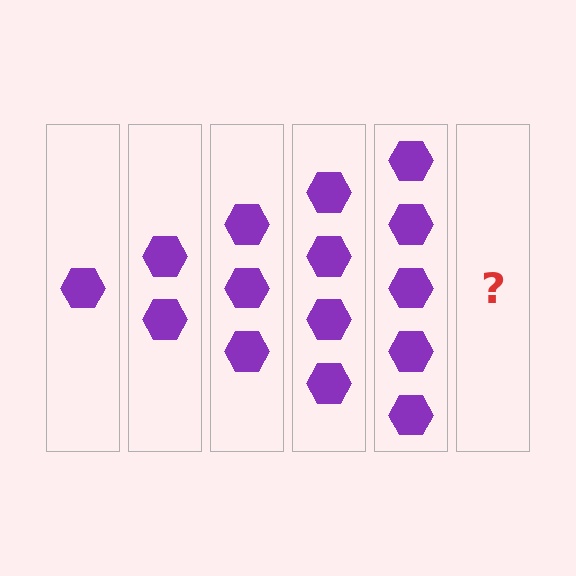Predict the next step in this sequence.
The next step is 6 hexagons.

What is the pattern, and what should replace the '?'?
The pattern is that each step adds one more hexagon. The '?' should be 6 hexagons.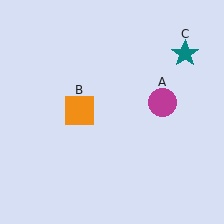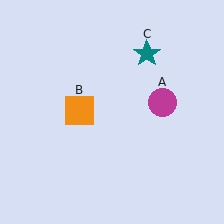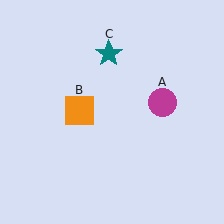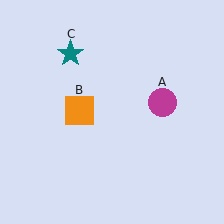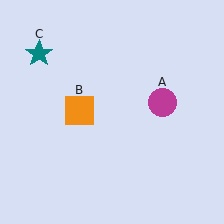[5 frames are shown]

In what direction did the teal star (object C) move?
The teal star (object C) moved left.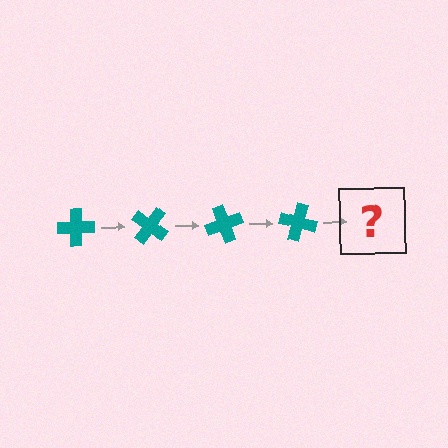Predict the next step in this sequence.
The next step is a teal cross rotated 140 degrees.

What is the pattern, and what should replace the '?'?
The pattern is that the cross rotates 35 degrees each step. The '?' should be a teal cross rotated 140 degrees.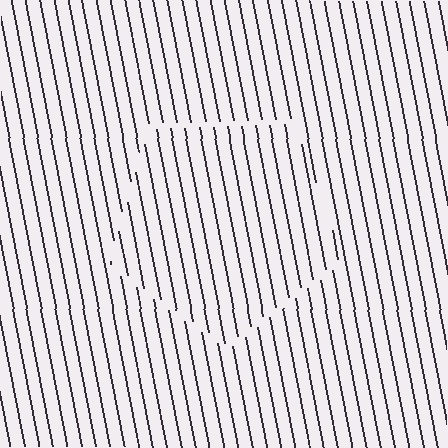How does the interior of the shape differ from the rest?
The interior of the shape contains the same grating, shifted by half a period — the contour is defined by the phase discontinuity where line-ends from the inner and outer gratings abut.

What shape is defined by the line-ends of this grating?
An illusory pentagon. The interior of the shape contains the same grating, shifted by half a period — the contour is defined by the phase discontinuity where line-ends from the inner and outer gratings abut.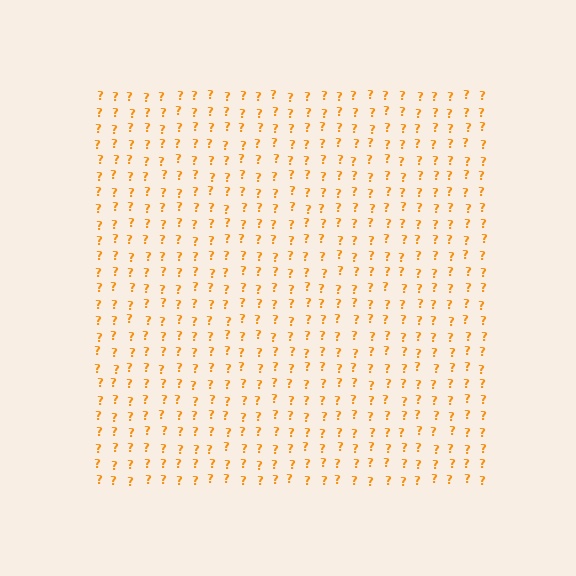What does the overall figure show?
The overall figure shows a square.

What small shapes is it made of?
It is made of small question marks.